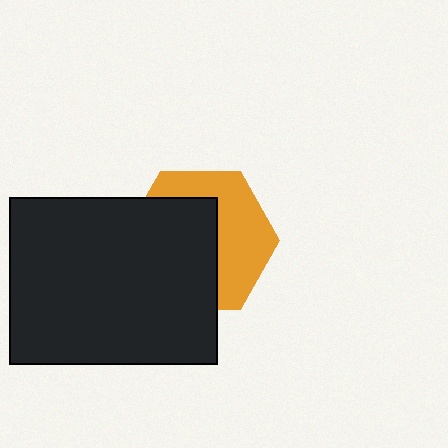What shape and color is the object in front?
The object in front is a black rectangle.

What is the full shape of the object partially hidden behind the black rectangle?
The partially hidden object is an orange hexagon.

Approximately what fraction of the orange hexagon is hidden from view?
Roughly 54% of the orange hexagon is hidden behind the black rectangle.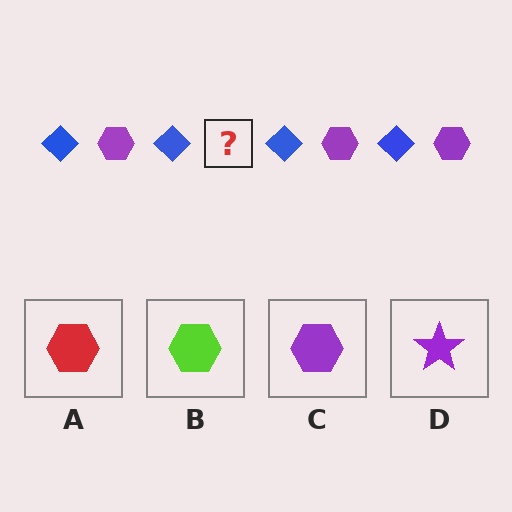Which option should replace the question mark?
Option C.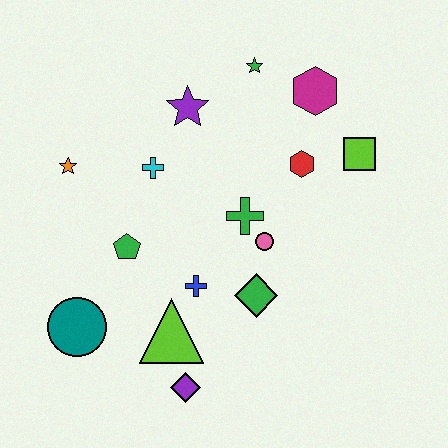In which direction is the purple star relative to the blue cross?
The purple star is above the blue cross.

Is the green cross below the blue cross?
No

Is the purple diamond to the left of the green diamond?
Yes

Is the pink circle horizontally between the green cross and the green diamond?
No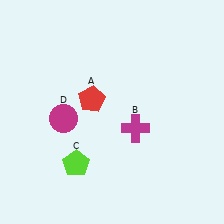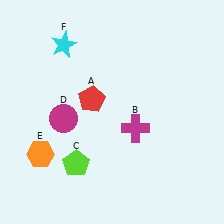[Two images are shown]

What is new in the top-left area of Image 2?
A cyan star (F) was added in the top-left area of Image 2.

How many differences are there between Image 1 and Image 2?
There are 2 differences between the two images.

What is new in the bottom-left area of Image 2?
An orange hexagon (E) was added in the bottom-left area of Image 2.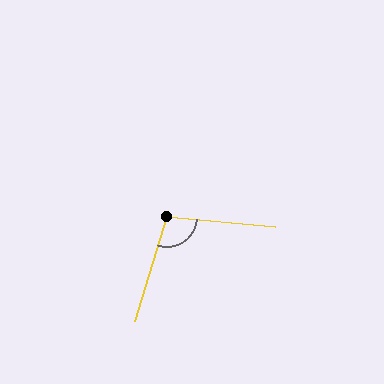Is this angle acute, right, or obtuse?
It is obtuse.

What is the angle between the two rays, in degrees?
Approximately 102 degrees.